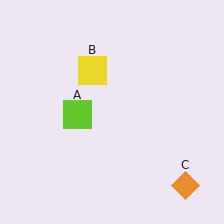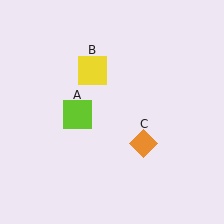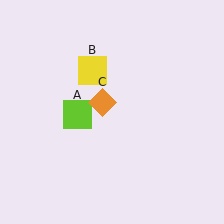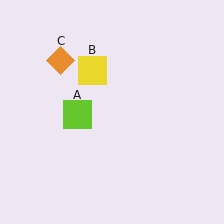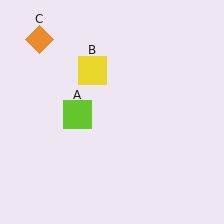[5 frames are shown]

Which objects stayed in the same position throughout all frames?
Lime square (object A) and yellow square (object B) remained stationary.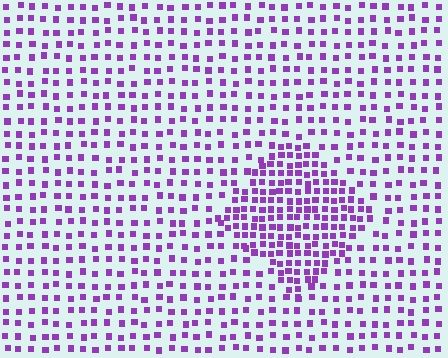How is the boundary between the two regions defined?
The boundary is defined by a change in element density (approximately 2.0x ratio). All elements are the same color, size, and shape.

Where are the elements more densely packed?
The elements are more densely packed inside the diamond boundary.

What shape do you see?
I see a diamond.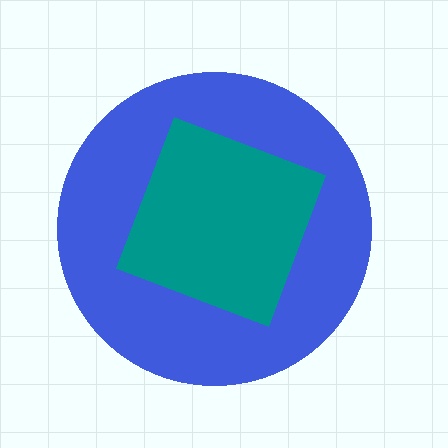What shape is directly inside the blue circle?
The teal square.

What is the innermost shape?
The teal square.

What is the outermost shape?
The blue circle.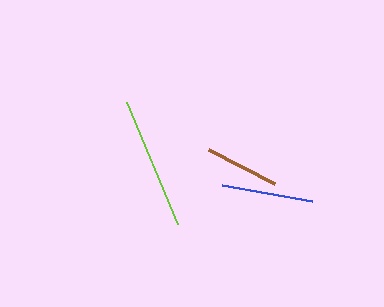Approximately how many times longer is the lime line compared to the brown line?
The lime line is approximately 1.8 times the length of the brown line.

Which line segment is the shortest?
The brown line is the shortest at approximately 74 pixels.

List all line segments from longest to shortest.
From longest to shortest: lime, blue, brown.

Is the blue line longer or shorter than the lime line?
The lime line is longer than the blue line.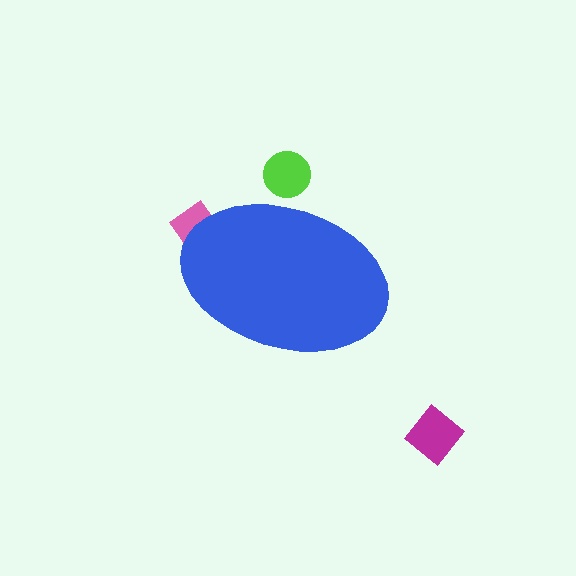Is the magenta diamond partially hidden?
No, the magenta diamond is fully visible.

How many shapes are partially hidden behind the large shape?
2 shapes are partially hidden.